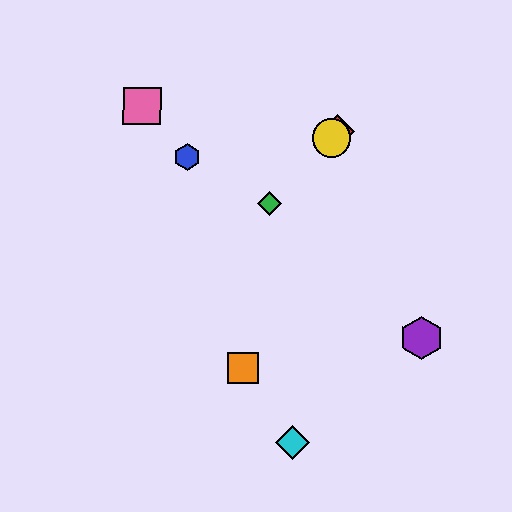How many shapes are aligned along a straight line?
3 shapes (the red diamond, the green diamond, the yellow circle) are aligned along a straight line.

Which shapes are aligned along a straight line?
The red diamond, the green diamond, the yellow circle are aligned along a straight line.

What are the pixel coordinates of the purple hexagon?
The purple hexagon is at (422, 338).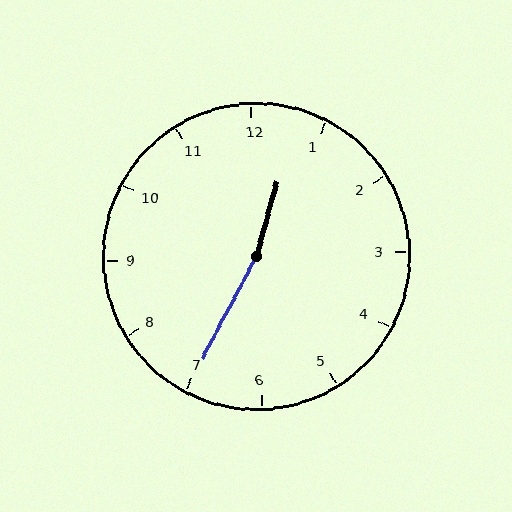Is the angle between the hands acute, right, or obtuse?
It is obtuse.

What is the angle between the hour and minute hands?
Approximately 168 degrees.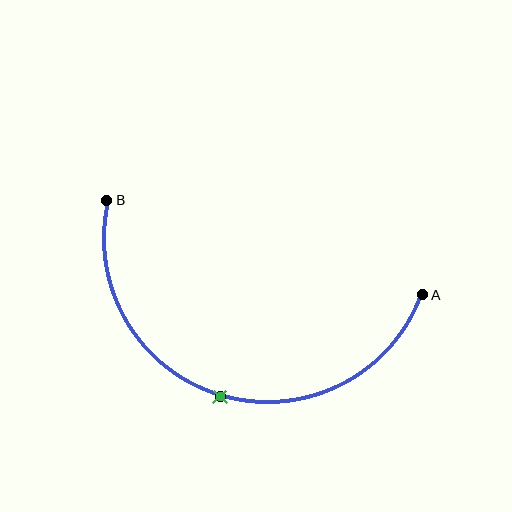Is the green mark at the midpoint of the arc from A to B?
Yes. The green mark lies on the arc at equal arc-length from both A and B — it is the arc midpoint.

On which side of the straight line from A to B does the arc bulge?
The arc bulges below the straight line connecting A and B.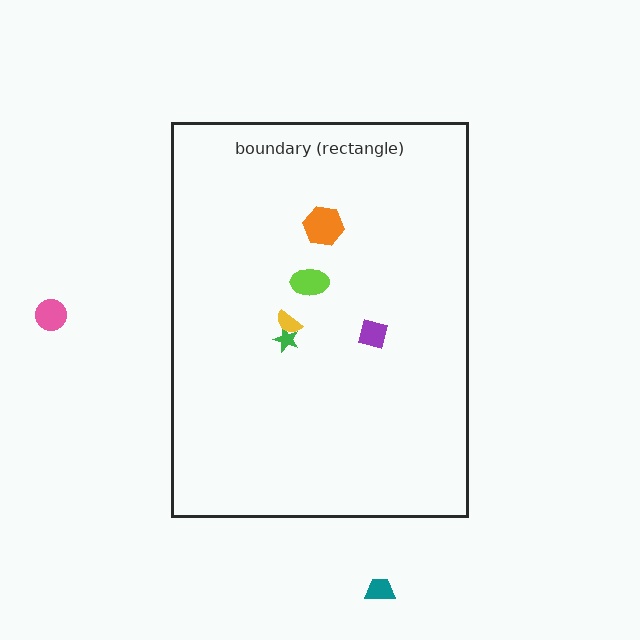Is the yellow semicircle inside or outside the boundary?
Inside.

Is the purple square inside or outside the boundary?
Inside.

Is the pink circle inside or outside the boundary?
Outside.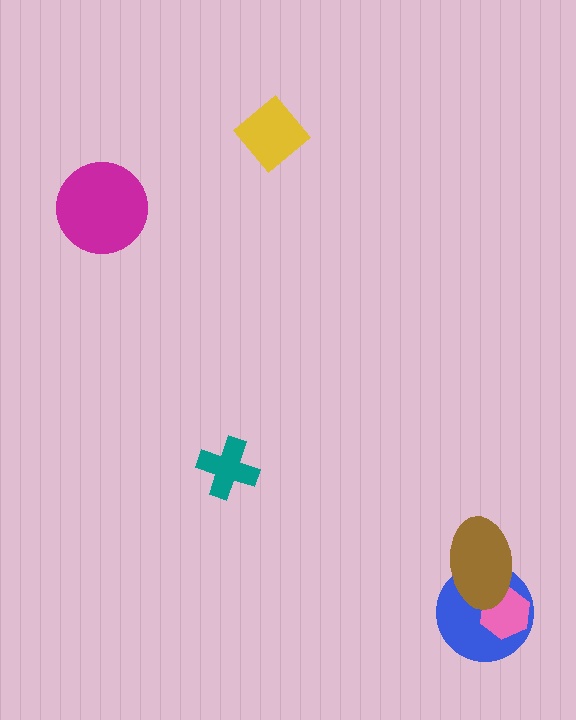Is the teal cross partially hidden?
No, no other shape covers it.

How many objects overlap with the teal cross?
0 objects overlap with the teal cross.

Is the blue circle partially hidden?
Yes, it is partially covered by another shape.